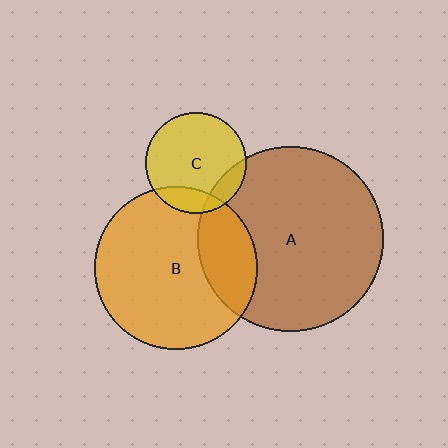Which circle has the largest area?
Circle A (brown).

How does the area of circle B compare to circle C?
Approximately 2.6 times.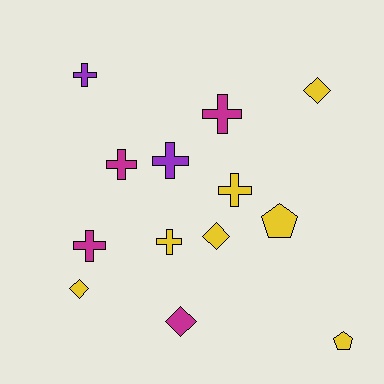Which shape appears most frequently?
Cross, with 7 objects.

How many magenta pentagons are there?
There are no magenta pentagons.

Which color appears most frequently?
Yellow, with 7 objects.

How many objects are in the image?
There are 13 objects.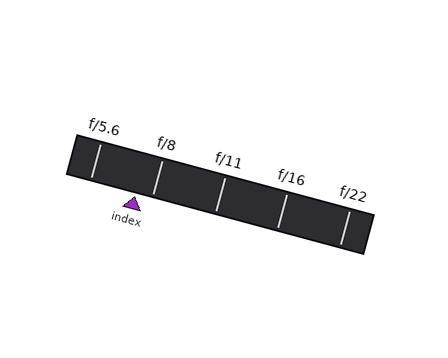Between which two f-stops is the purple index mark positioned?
The index mark is between f/5.6 and f/8.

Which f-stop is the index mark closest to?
The index mark is closest to f/8.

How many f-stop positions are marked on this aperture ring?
There are 5 f-stop positions marked.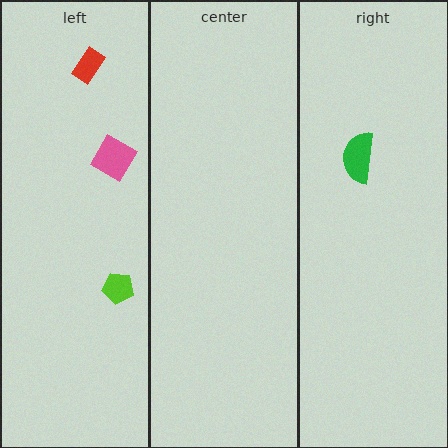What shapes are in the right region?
The green semicircle.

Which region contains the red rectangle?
The left region.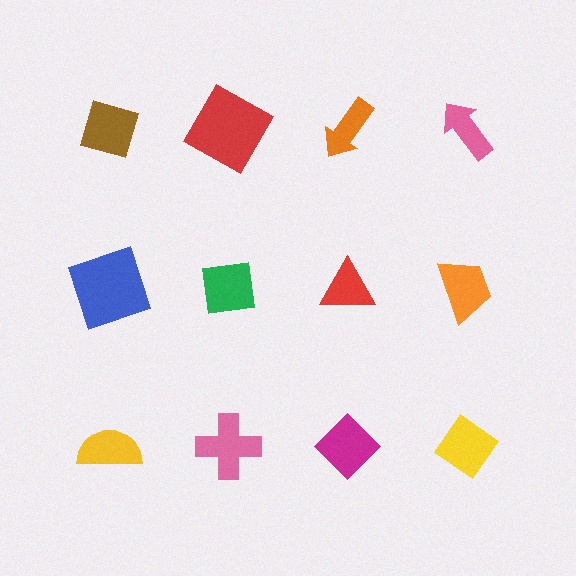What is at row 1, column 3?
An orange arrow.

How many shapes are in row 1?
4 shapes.